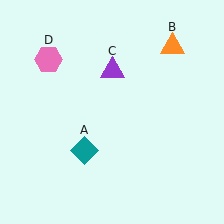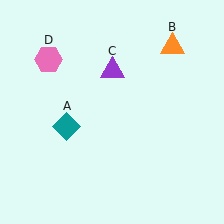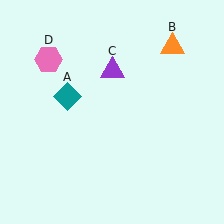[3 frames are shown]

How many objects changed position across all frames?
1 object changed position: teal diamond (object A).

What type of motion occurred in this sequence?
The teal diamond (object A) rotated clockwise around the center of the scene.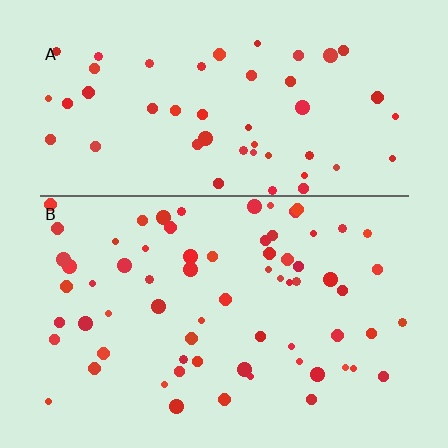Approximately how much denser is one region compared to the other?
Approximately 1.3× — region B over region A.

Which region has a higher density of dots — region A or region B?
B (the bottom).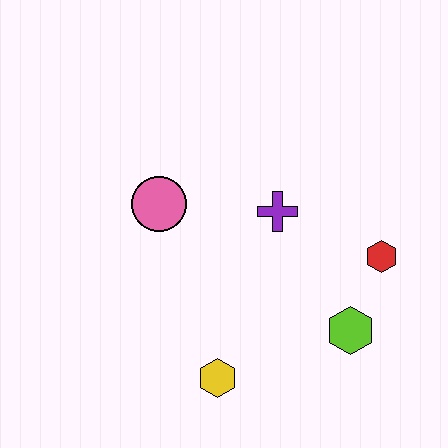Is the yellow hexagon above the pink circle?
No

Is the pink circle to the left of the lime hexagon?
Yes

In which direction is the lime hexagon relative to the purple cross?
The lime hexagon is below the purple cross.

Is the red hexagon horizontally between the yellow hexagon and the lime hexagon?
No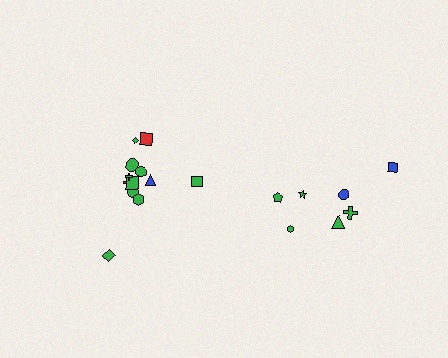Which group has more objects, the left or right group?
The left group.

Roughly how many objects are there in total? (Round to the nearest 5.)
Roughly 20 objects in total.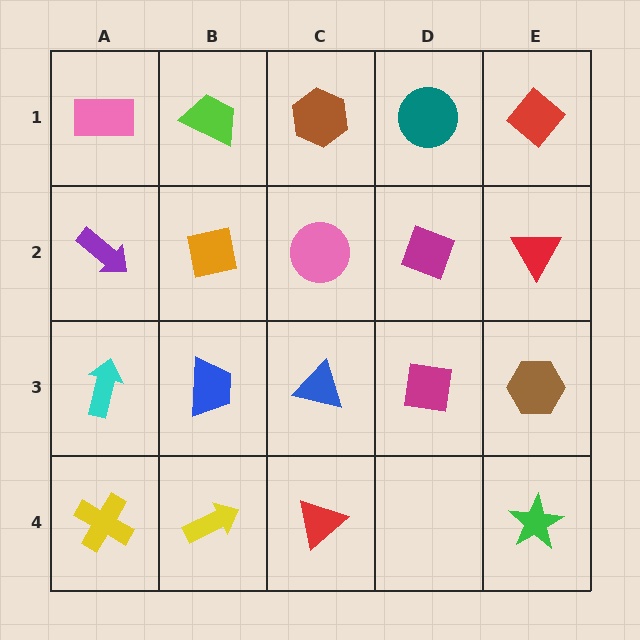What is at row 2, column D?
A magenta diamond.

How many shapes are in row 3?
5 shapes.